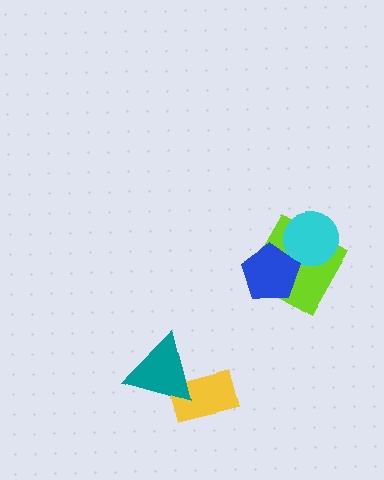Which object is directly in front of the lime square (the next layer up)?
The cyan circle is directly in front of the lime square.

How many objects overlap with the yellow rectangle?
1 object overlaps with the yellow rectangle.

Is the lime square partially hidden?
Yes, it is partially covered by another shape.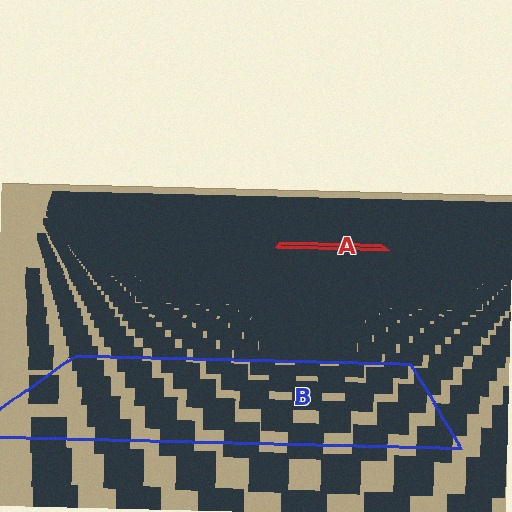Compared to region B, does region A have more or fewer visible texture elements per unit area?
Region A has more texture elements per unit area — they are packed more densely because it is farther away.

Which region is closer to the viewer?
Region B is closer. The texture elements there are larger and more spread out.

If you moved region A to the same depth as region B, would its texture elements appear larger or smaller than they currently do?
They would appear larger. At a closer depth, the same texture elements are projected at a bigger on-screen size.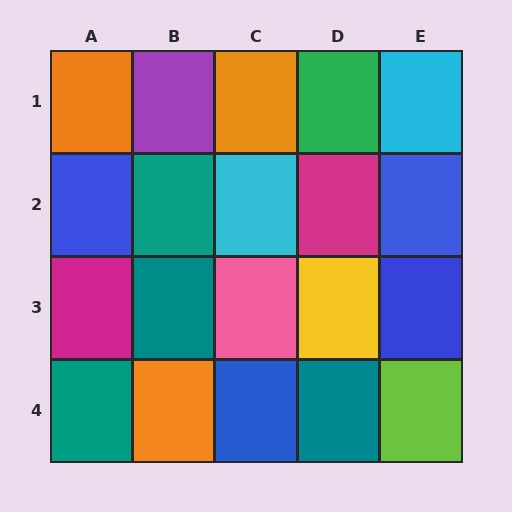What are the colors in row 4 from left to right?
Teal, orange, blue, teal, lime.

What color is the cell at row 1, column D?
Green.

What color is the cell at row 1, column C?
Orange.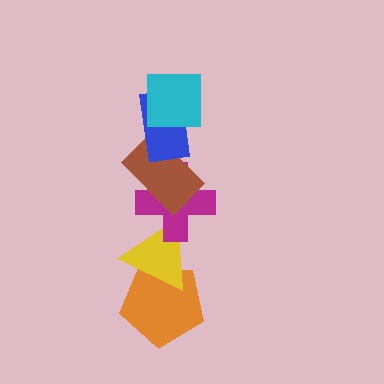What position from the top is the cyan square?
The cyan square is 1st from the top.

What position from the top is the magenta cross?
The magenta cross is 4th from the top.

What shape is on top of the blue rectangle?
The cyan square is on top of the blue rectangle.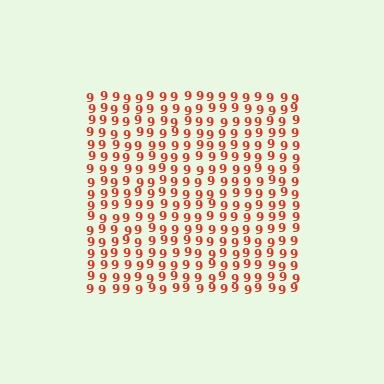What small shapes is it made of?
It is made of small digit 9's.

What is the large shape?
The large shape is a square.